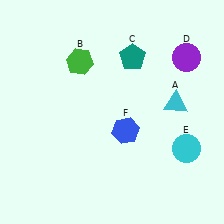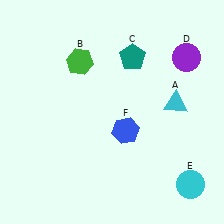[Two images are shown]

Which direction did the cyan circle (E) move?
The cyan circle (E) moved down.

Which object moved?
The cyan circle (E) moved down.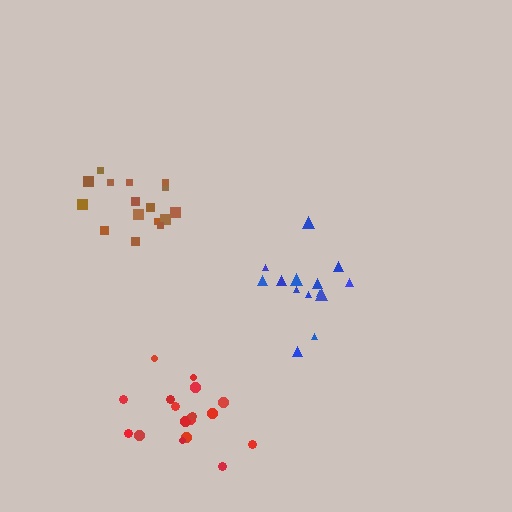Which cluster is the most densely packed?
Brown.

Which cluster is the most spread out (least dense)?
Blue.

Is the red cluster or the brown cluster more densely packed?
Brown.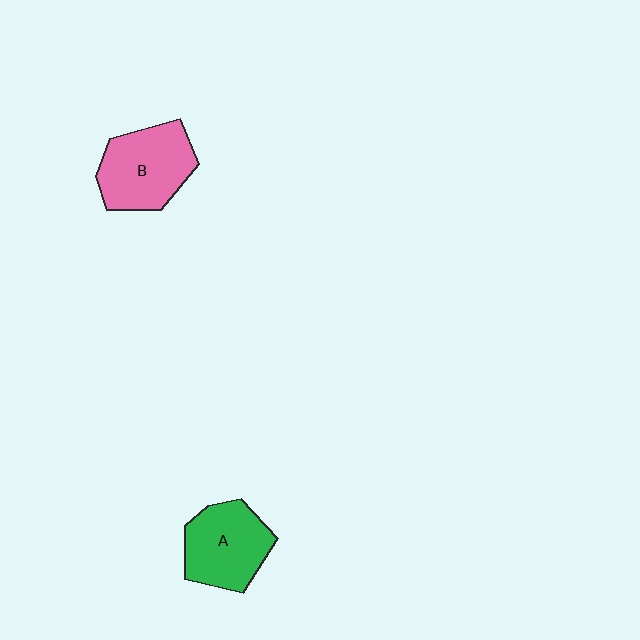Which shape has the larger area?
Shape B (pink).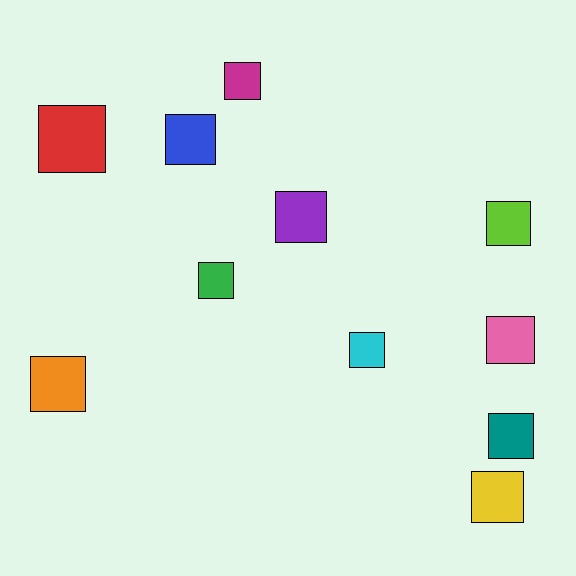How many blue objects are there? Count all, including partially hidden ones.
There is 1 blue object.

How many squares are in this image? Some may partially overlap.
There are 11 squares.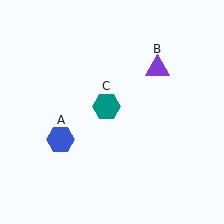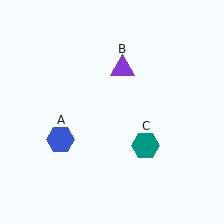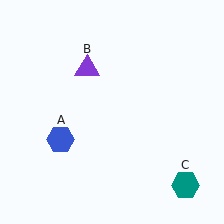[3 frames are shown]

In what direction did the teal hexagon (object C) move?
The teal hexagon (object C) moved down and to the right.